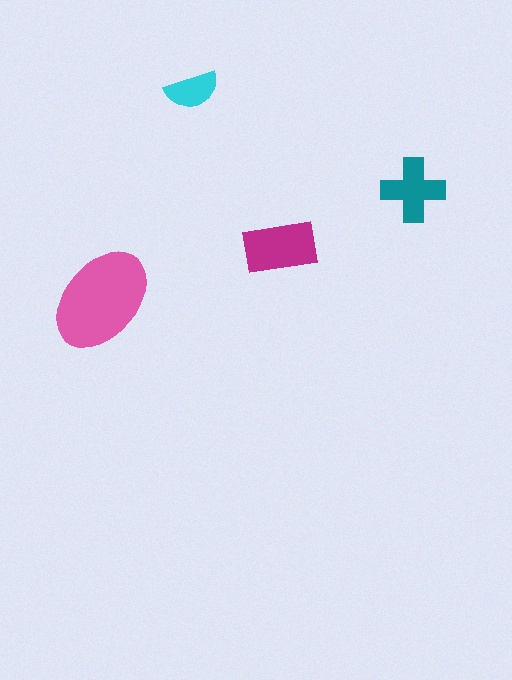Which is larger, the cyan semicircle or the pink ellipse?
The pink ellipse.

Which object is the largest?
The pink ellipse.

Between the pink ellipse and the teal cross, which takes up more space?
The pink ellipse.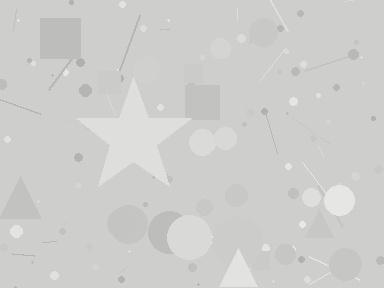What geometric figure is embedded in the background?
A star is embedded in the background.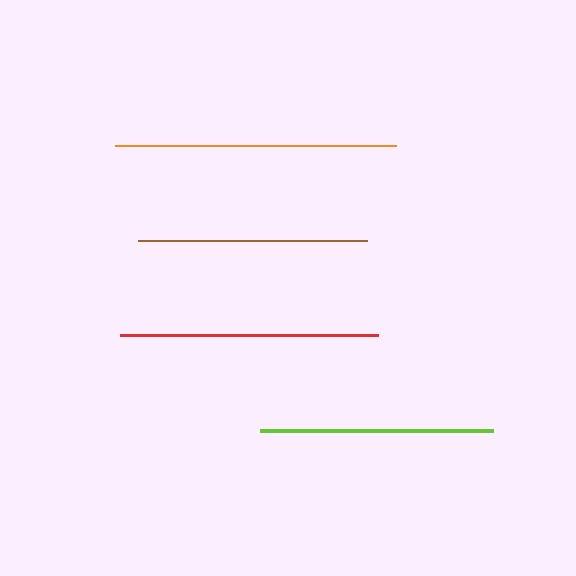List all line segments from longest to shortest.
From longest to shortest: orange, red, lime, brown.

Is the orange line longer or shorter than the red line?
The orange line is longer than the red line.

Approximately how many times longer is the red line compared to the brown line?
The red line is approximately 1.1 times the length of the brown line.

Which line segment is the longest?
The orange line is the longest at approximately 281 pixels.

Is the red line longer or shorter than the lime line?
The red line is longer than the lime line.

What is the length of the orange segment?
The orange segment is approximately 281 pixels long.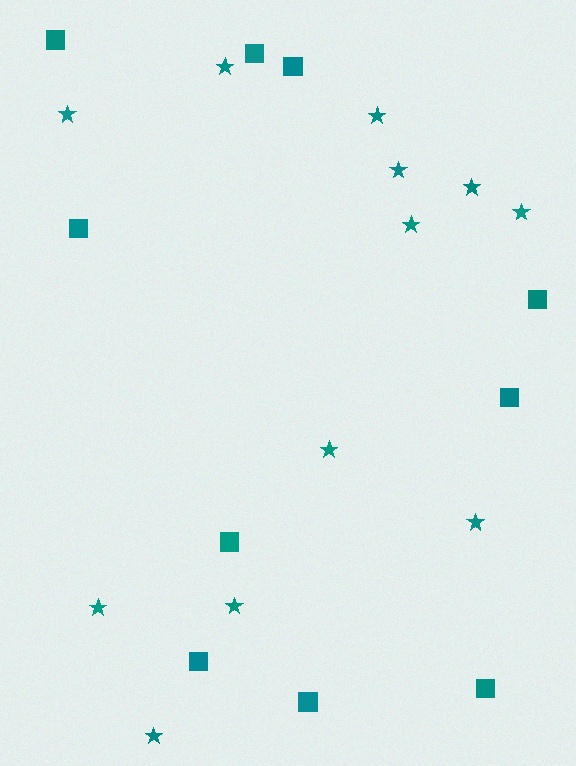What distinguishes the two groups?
There are 2 groups: one group of stars (12) and one group of squares (10).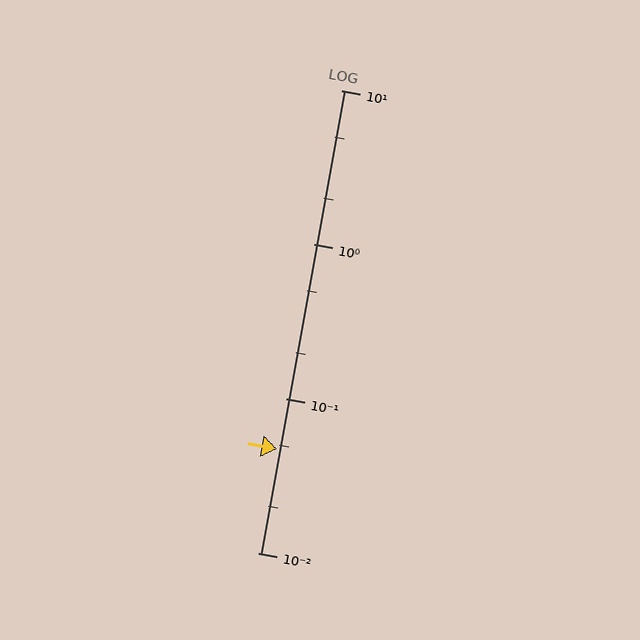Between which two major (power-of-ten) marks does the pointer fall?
The pointer is between 0.01 and 0.1.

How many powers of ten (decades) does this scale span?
The scale spans 3 decades, from 0.01 to 10.